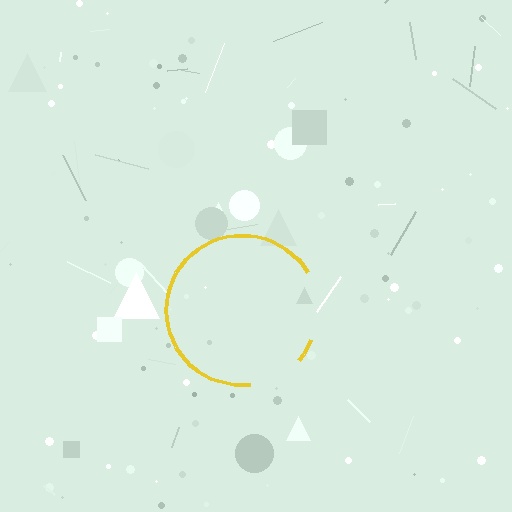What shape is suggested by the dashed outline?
The dashed outline suggests a circle.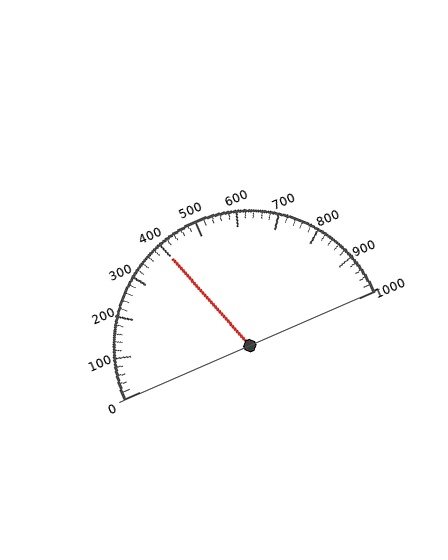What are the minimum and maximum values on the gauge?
The gauge ranges from 0 to 1000.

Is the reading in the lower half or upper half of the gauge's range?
The reading is in the lower half of the range (0 to 1000).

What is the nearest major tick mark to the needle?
The nearest major tick mark is 400.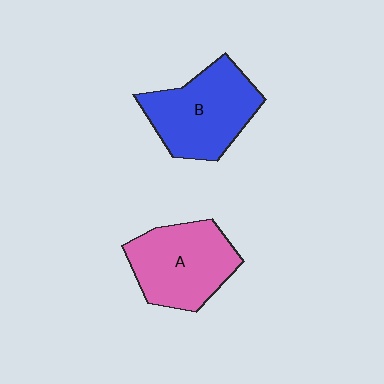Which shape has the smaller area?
Shape A (pink).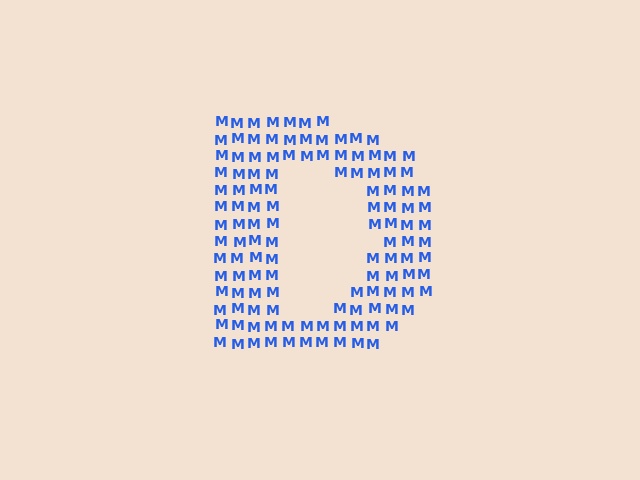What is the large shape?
The large shape is the letter D.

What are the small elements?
The small elements are letter M's.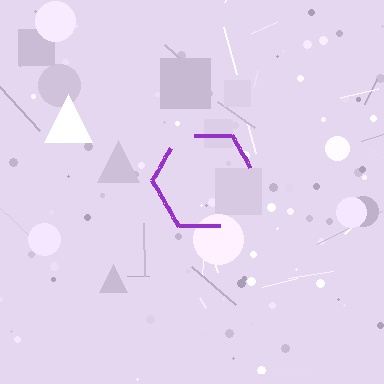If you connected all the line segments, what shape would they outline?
They would outline a hexagon.